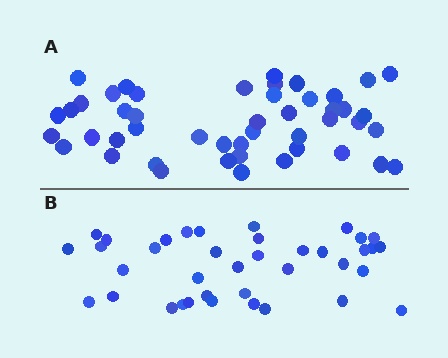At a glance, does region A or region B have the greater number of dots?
Region A (the top region) has more dots.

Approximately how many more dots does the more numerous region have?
Region A has roughly 8 or so more dots than region B.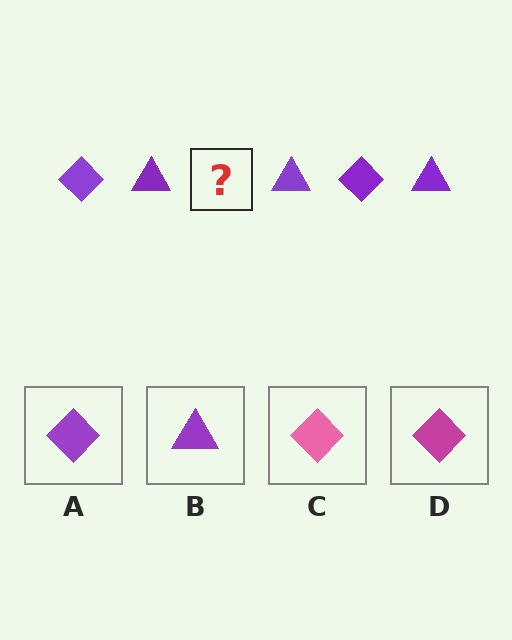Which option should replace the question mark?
Option A.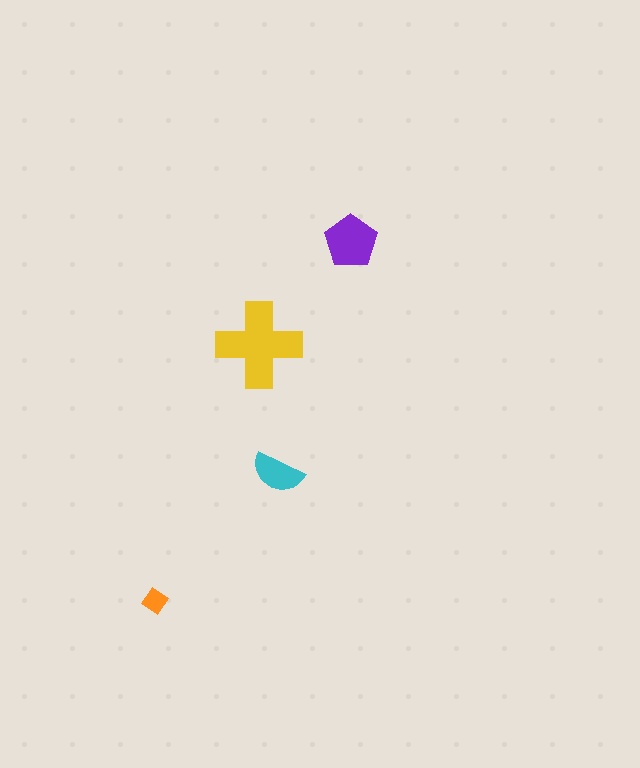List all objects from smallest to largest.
The orange diamond, the cyan semicircle, the purple pentagon, the yellow cross.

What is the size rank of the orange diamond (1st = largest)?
4th.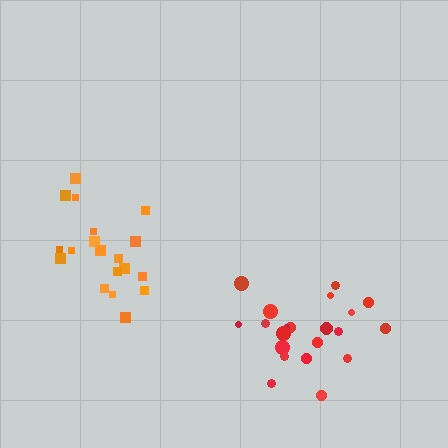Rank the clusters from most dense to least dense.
orange, red.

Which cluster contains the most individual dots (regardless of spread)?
Red (21).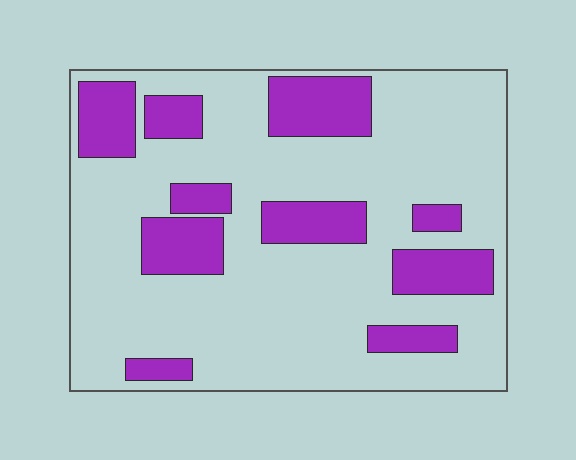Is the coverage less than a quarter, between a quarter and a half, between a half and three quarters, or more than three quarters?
Less than a quarter.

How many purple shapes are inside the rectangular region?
10.